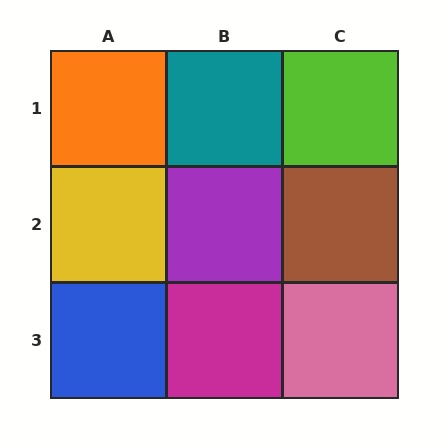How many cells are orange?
1 cell is orange.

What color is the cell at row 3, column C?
Pink.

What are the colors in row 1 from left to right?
Orange, teal, lime.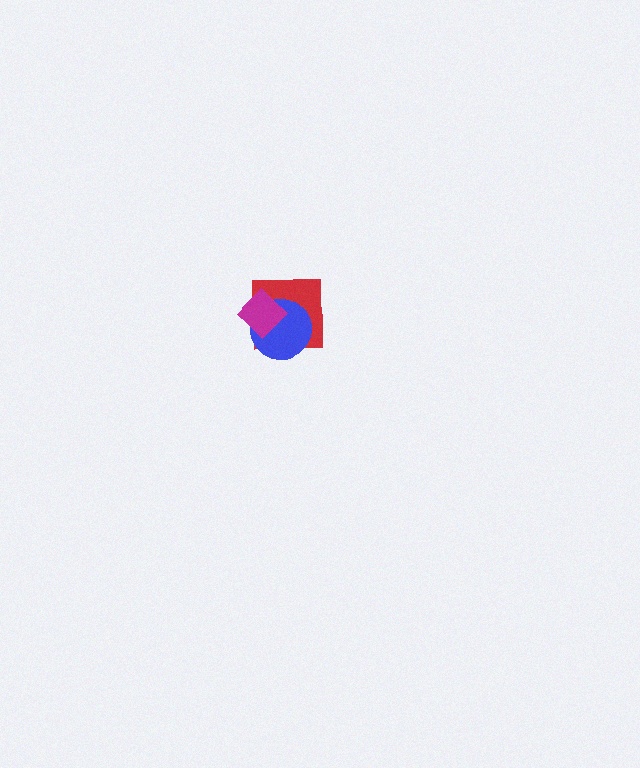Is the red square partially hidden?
Yes, it is partially covered by another shape.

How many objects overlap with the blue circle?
2 objects overlap with the blue circle.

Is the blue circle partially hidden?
Yes, it is partially covered by another shape.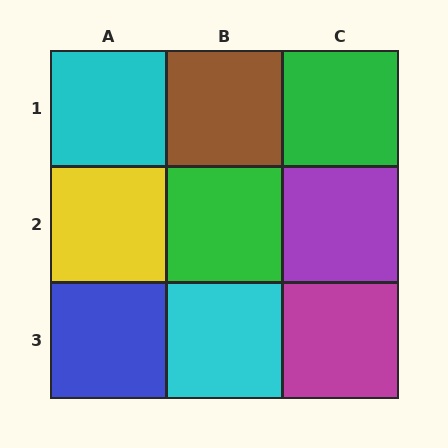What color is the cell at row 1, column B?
Brown.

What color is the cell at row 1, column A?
Cyan.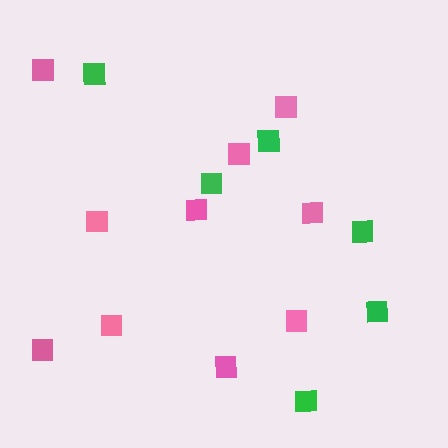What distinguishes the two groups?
There are 2 groups: one group of pink squares (10) and one group of green squares (6).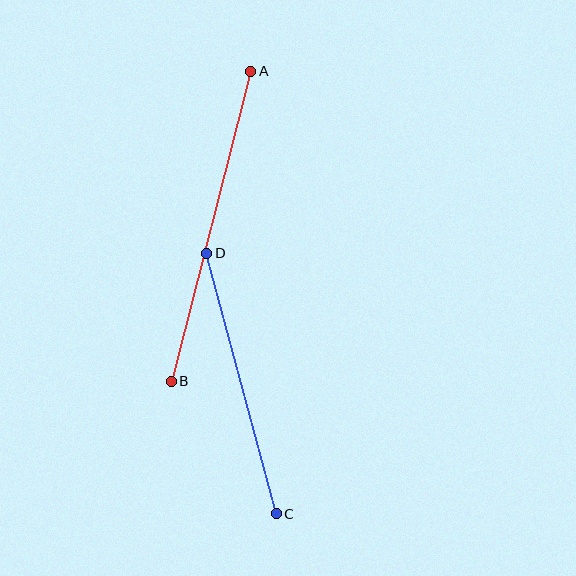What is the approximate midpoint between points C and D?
The midpoint is at approximately (241, 383) pixels.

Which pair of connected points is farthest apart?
Points A and B are farthest apart.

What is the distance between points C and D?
The distance is approximately 270 pixels.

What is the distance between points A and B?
The distance is approximately 320 pixels.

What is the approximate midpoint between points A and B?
The midpoint is at approximately (211, 226) pixels.